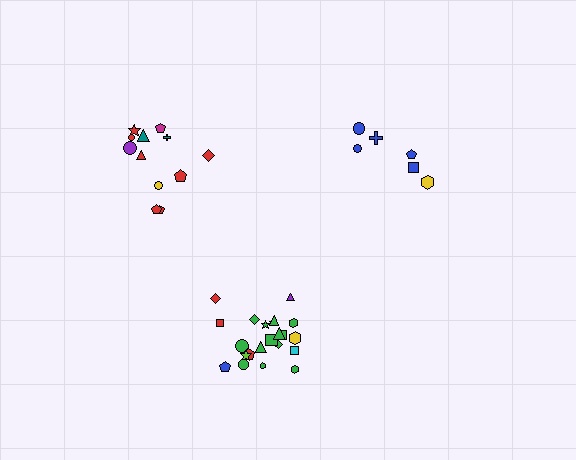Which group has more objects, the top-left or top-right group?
The top-left group.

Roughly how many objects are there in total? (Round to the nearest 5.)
Roughly 40 objects in total.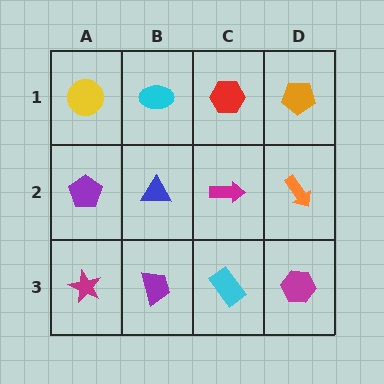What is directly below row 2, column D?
A magenta hexagon.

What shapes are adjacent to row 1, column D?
An orange arrow (row 2, column D), a red hexagon (row 1, column C).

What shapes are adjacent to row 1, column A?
A purple pentagon (row 2, column A), a cyan ellipse (row 1, column B).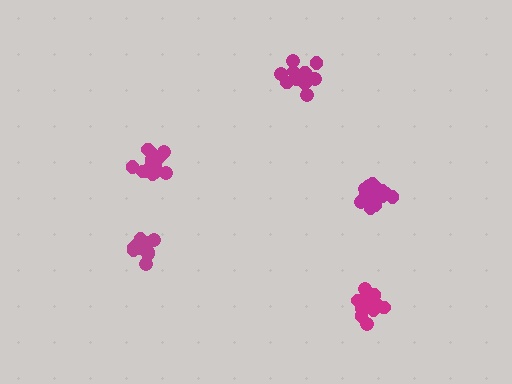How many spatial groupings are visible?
There are 5 spatial groupings.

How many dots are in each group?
Group 1: 13 dots, Group 2: 19 dots, Group 3: 13 dots, Group 4: 14 dots, Group 5: 17 dots (76 total).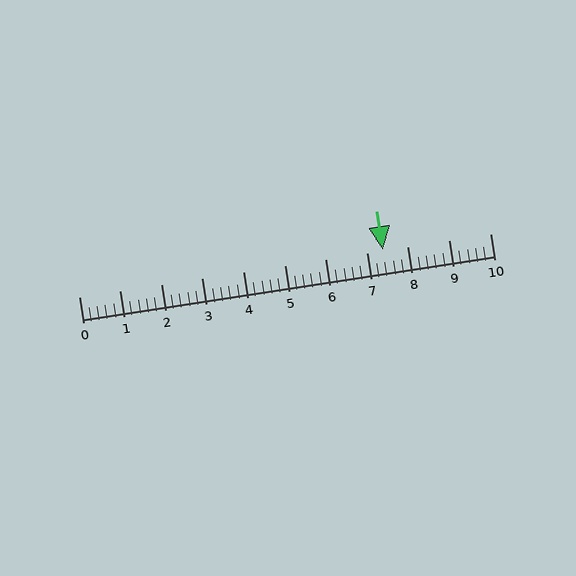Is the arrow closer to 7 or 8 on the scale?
The arrow is closer to 7.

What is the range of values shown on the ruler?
The ruler shows values from 0 to 10.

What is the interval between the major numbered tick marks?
The major tick marks are spaced 1 units apart.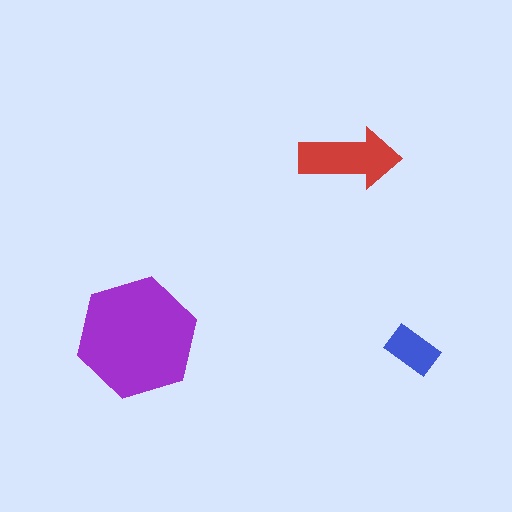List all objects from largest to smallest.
The purple hexagon, the red arrow, the blue rectangle.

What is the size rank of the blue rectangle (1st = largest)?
3rd.